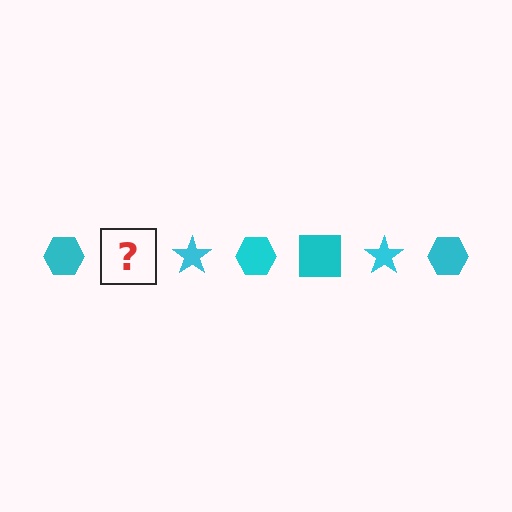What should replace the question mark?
The question mark should be replaced with a cyan square.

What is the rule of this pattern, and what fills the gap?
The rule is that the pattern cycles through hexagon, square, star shapes in cyan. The gap should be filled with a cyan square.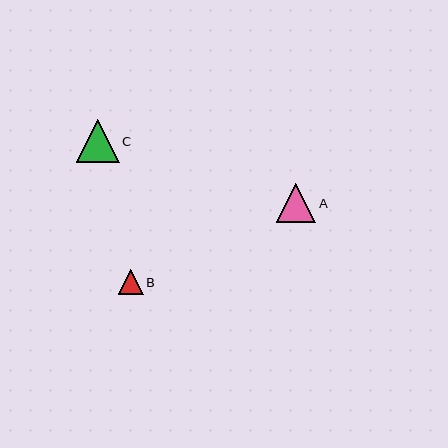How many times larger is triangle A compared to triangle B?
Triangle A is approximately 1.6 times the size of triangle B.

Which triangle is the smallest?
Triangle B is the smallest with a size of approximately 25 pixels.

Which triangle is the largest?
Triangle C is the largest with a size of approximately 43 pixels.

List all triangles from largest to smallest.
From largest to smallest: C, A, B.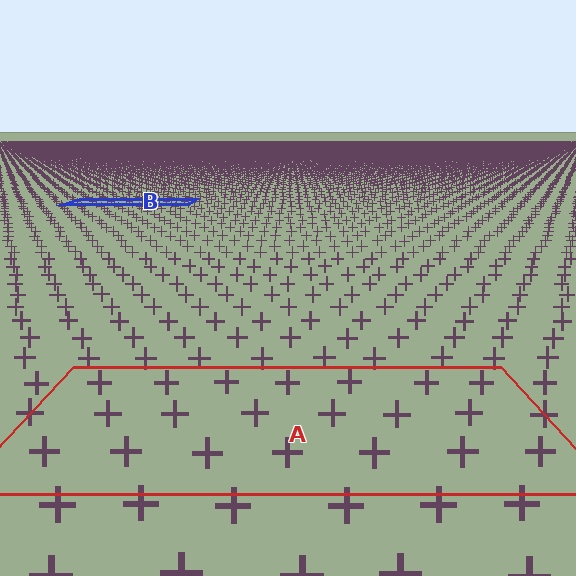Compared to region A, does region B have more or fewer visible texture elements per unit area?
Region B has more texture elements per unit area — they are packed more densely because it is farther away.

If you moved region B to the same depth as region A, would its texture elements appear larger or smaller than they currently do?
They would appear larger. At a closer depth, the same texture elements are projected at a bigger on-screen size.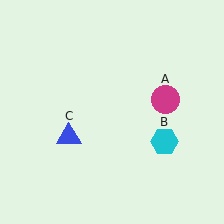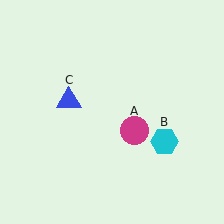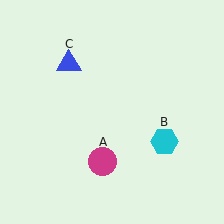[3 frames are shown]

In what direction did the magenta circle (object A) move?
The magenta circle (object A) moved down and to the left.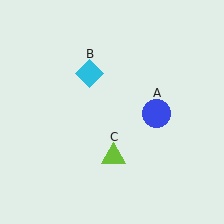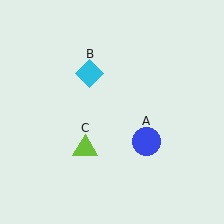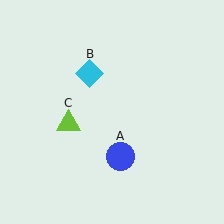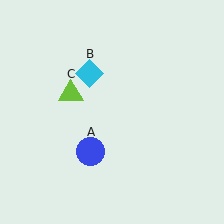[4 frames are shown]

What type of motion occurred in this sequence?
The blue circle (object A), lime triangle (object C) rotated clockwise around the center of the scene.